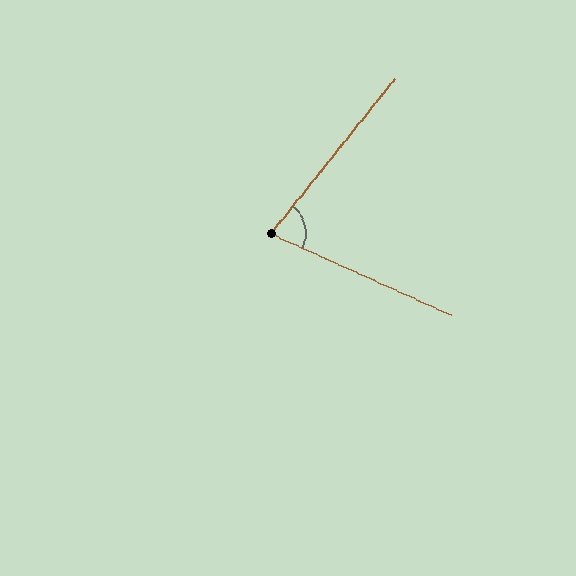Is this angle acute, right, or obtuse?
It is acute.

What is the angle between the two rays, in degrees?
Approximately 75 degrees.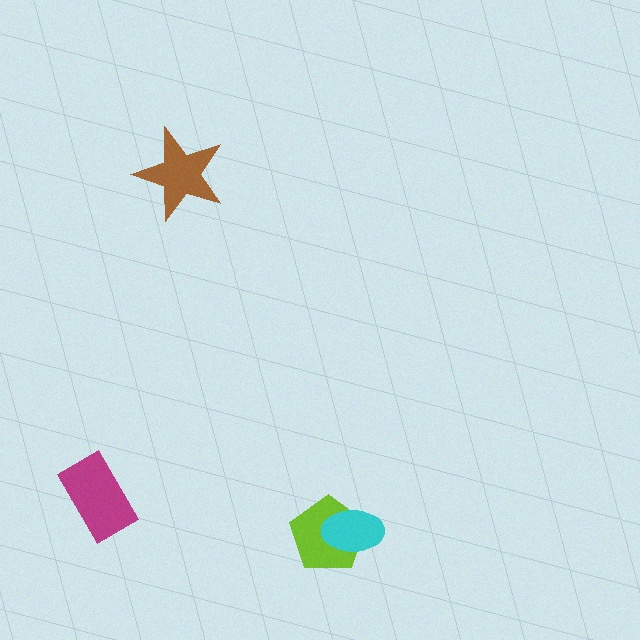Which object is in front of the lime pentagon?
The cyan ellipse is in front of the lime pentagon.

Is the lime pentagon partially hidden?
Yes, it is partially covered by another shape.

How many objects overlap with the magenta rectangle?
0 objects overlap with the magenta rectangle.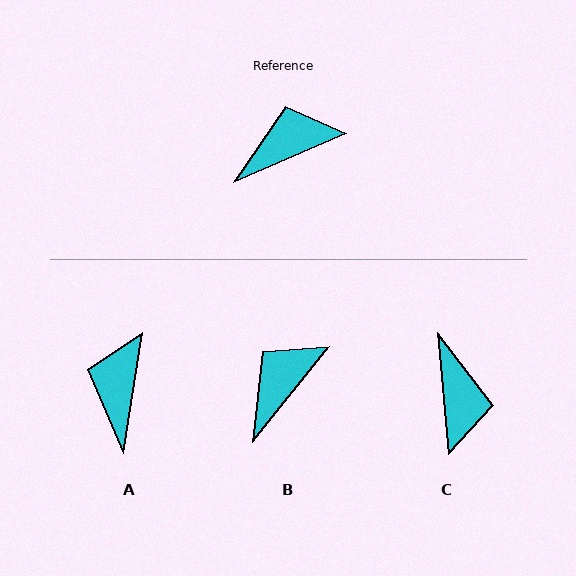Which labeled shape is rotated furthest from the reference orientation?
C, about 108 degrees away.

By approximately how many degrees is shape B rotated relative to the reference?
Approximately 28 degrees counter-clockwise.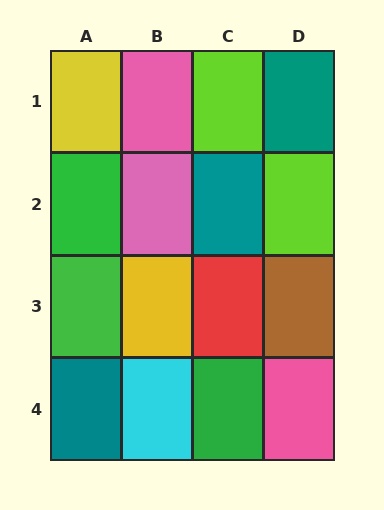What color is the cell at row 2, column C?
Teal.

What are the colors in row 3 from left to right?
Green, yellow, red, brown.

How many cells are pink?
3 cells are pink.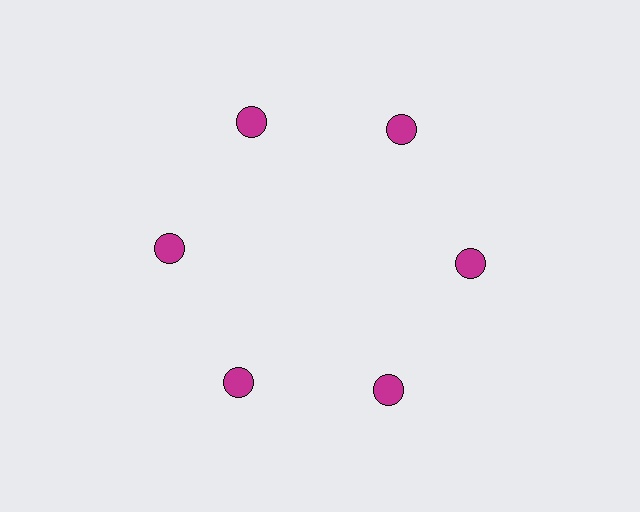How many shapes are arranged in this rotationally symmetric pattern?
There are 6 shapes, arranged in 6 groups of 1.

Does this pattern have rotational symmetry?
Yes, this pattern has 6-fold rotational symmetry. It looks the same after rotating 60 degrees around the center.